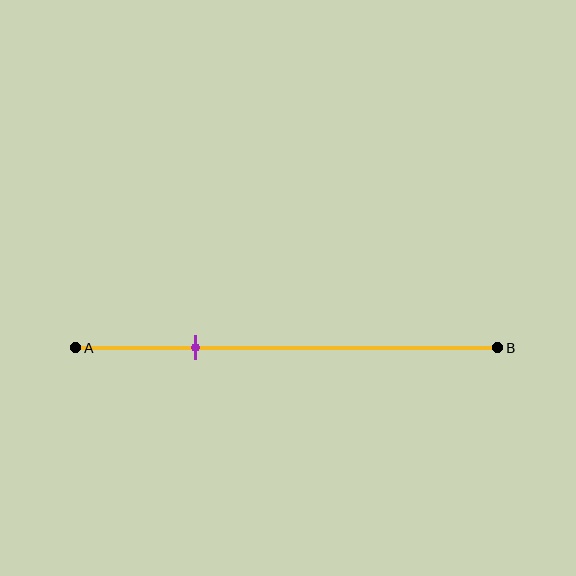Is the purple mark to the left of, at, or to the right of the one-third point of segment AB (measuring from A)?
The purple mark is to the left of the one-third point of segment AB.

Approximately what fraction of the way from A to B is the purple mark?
The purple mark is approximately 30% of the way from A to B.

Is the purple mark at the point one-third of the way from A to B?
No, the mark is at about 30% from A, not at the 33% one-third point.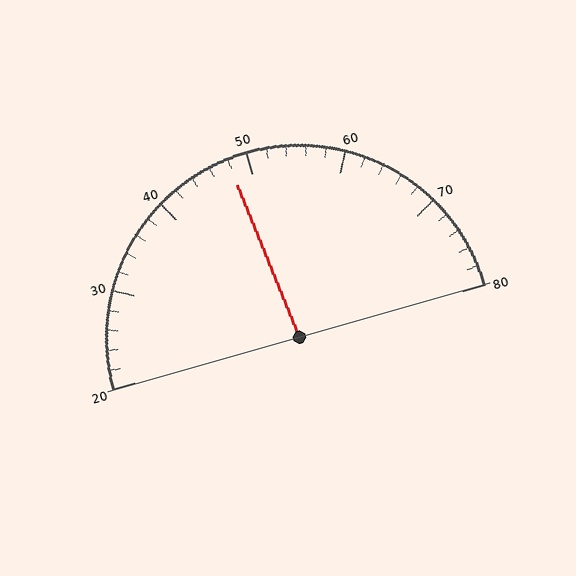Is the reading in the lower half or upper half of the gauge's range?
The reading is in the lower half of the range (20 to 80).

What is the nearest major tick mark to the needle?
The nearest major tick mark is 50.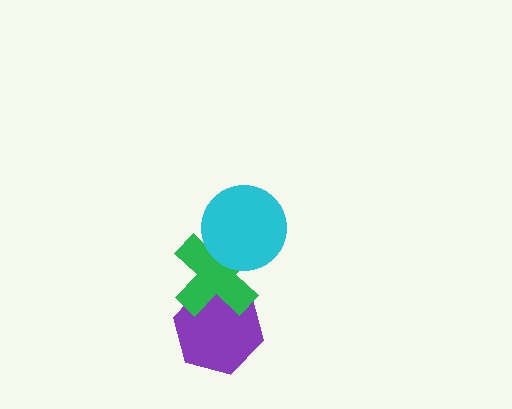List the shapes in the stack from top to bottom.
From top to bottom: the cyan circle, the green cross, the purple hexagon.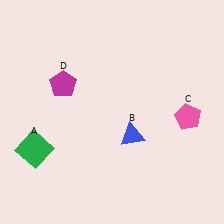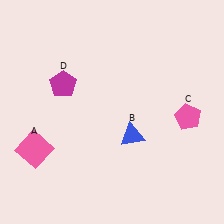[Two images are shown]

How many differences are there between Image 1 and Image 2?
There is 1 difference between the two images.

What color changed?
The square (A) changed from green in Image 1 to pink in Image 2.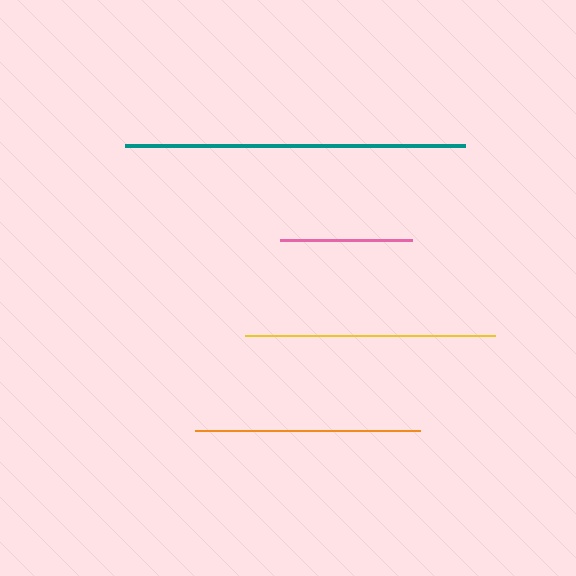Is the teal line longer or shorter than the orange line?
The teal line is longer than the orange line.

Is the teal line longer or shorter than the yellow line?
The teal line is longer than the yellow line.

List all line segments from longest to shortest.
From longest to shortest: teal, yellow, orange, pink.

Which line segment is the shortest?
The pink line is the shortest at approximately 132 pixels.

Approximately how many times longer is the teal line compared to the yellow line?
The teal line is approximately 1.4 times the length of the yellow line.